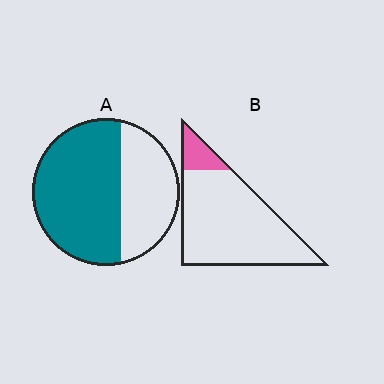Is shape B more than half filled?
No.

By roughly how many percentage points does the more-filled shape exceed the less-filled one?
By roughly 50 percentage points (A over B).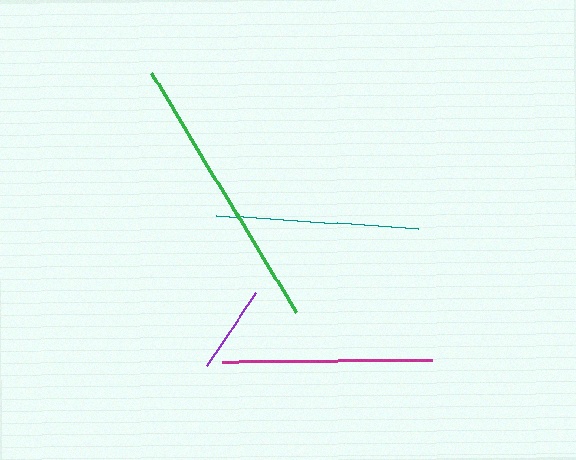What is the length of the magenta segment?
The magenta segment is approximately 210 pixels long.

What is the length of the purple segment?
The purple segment is approximately 87 pixels long.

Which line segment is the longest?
The green line is the longest at approximately 279 pixels.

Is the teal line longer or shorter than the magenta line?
The magenta line is longer than the teal line.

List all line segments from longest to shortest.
From longest to shortest: green, magenta, teal, purple.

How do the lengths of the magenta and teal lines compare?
The magenta and teal lines are approximately the same length.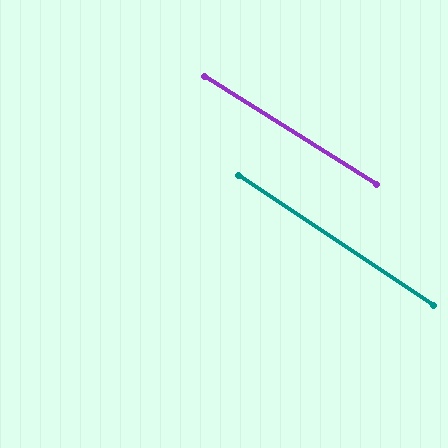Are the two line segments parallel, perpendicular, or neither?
Parallel — their directions differ by only 1.5°.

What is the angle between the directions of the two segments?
Approximately 2 degrees.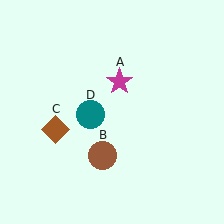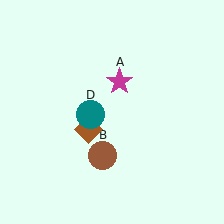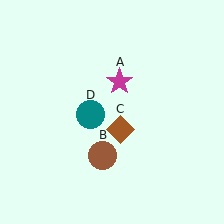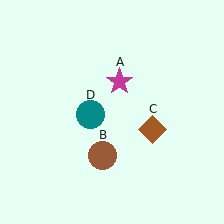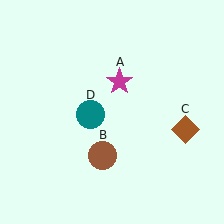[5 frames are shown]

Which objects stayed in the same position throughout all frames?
Magenta star (object A) and brown circle (object B) and teal circle (object D) remained stationary.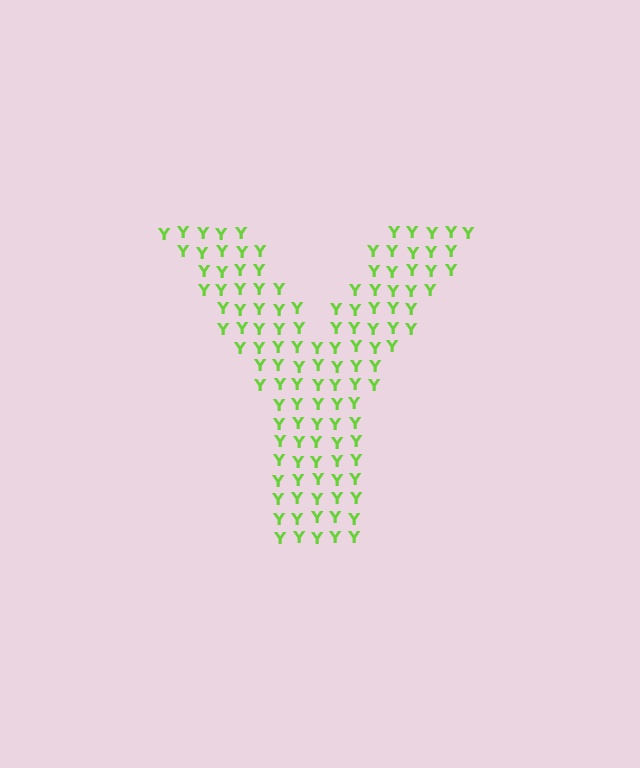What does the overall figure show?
The overall figure shows the letter Y.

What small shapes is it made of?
It is made of small letter Y's.